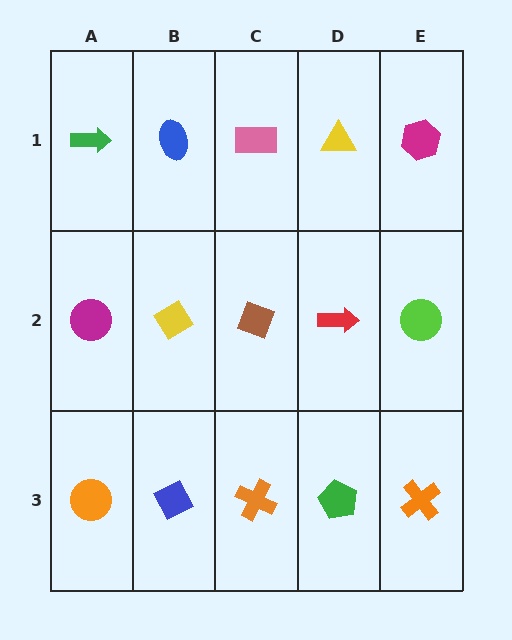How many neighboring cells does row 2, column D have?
4.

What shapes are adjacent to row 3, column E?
A lime circle (row 2, column E), a green pentagon (row 3, column D).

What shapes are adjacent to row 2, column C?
A pink rectangle (row 1, column C), an orange cross (row 3, column C), a yellow diamond (row 2, column B), a red arrow (row 2, column D).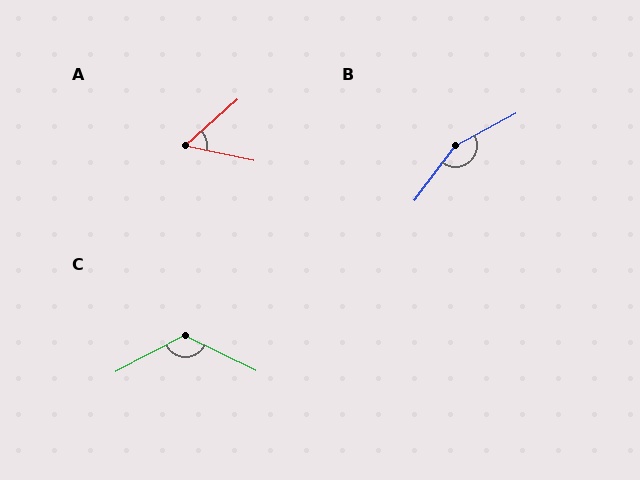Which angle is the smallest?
A, at approximately 53 degrees.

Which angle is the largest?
B, at approximately 155 degrees.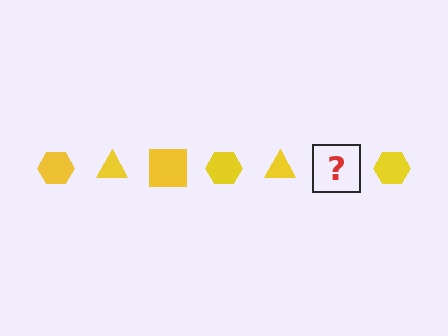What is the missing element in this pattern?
The missing element is a yellow square.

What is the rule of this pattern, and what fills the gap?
The rule is that the pattern cycles through hexagon, triangle, square shapes in yellow. The gap should be filled with a yellow square.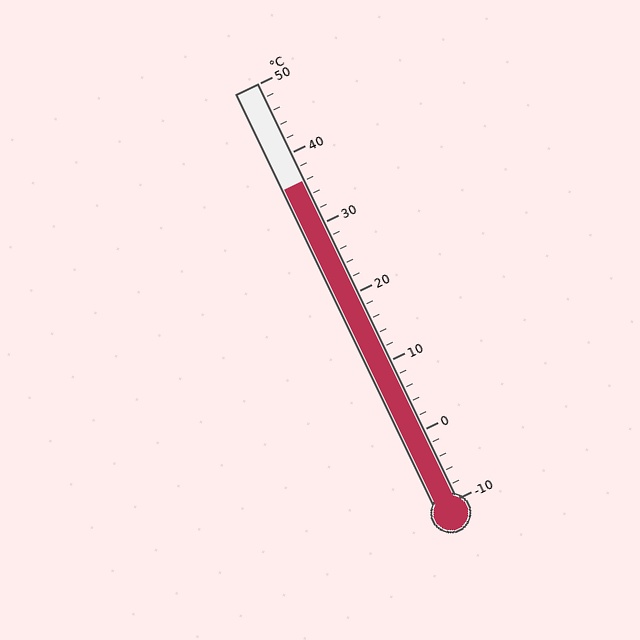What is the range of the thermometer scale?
The thermometer scale ranges from -10°C to 50°C.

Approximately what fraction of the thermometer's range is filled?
The thermometer is filled to approximately 75% of its range.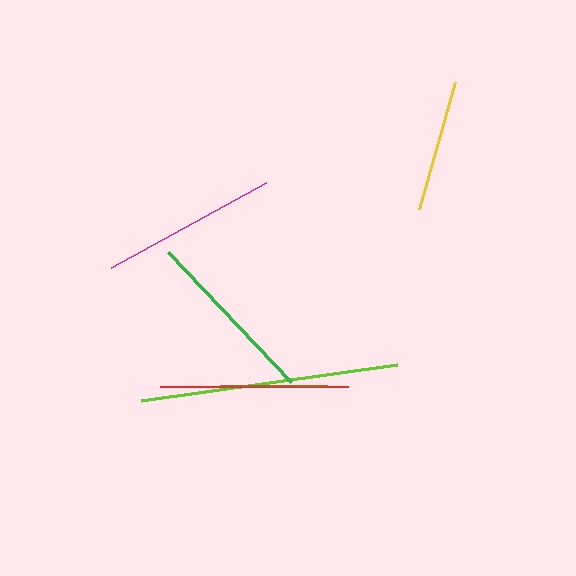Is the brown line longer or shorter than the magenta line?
The magenta line is longer than the brown line.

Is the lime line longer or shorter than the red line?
The lime line is longer than the red line.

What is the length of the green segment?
The green segment is approximately 179 pixels long.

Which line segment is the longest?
The lime line is the longest at approximately 259 pixels.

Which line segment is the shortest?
The brown line is the shortest at approximately 107 pixels.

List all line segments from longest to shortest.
From longest to shortest: lime, red, green, magenta, yellow, brown.